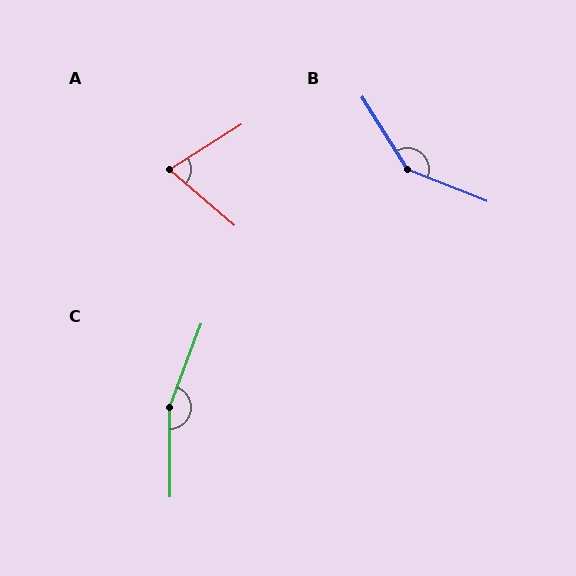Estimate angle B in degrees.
Approximately 144 degrees.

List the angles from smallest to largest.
A (72°), B (144°), C (159°).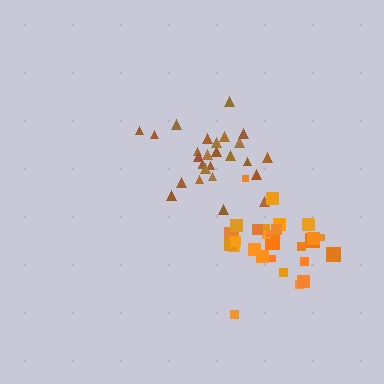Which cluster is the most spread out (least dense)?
Orange.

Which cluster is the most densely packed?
Brown.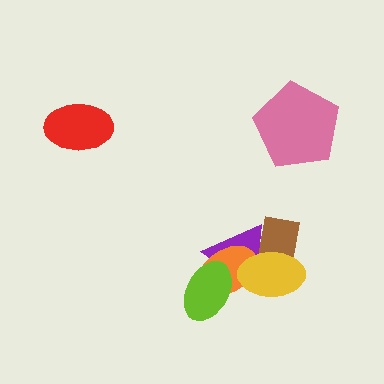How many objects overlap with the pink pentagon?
0 objects overlap with the pink pentagon.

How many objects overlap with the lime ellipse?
2 objects overlap with the lime ellipse.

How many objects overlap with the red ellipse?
0 objects overlap with the red ellipse.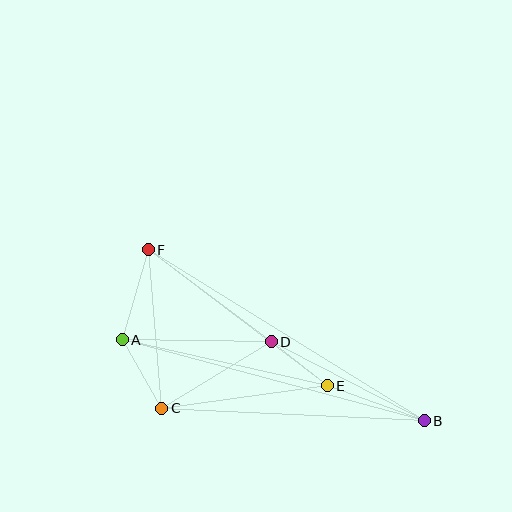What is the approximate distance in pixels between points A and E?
The distance between A and E is approximately 210 pixels.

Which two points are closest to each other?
Points D and E are closest to each other.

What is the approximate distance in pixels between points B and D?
The distance between B and D is approximately 172 pixels.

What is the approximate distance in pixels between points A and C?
The distance between A and C is approximately 79 pixels.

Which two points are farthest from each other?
Points B and F are farthest from each other.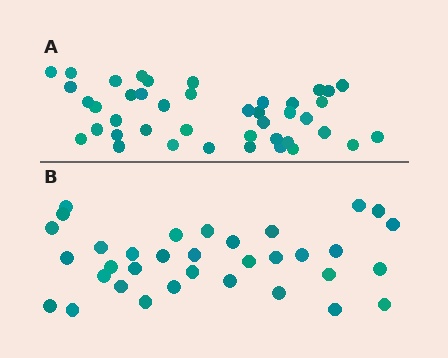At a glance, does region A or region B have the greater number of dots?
Region A (the top region) has more dots.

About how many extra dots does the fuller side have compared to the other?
Region A has roughly 8 or so more dots than region B.